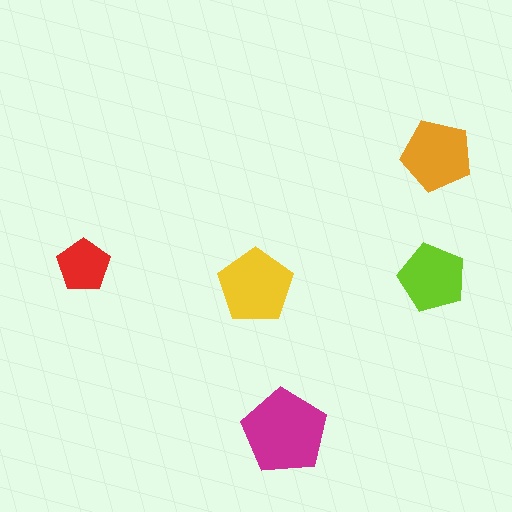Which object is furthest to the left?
The red pentagon is leftmost.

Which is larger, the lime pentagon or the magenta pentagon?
The magenta one.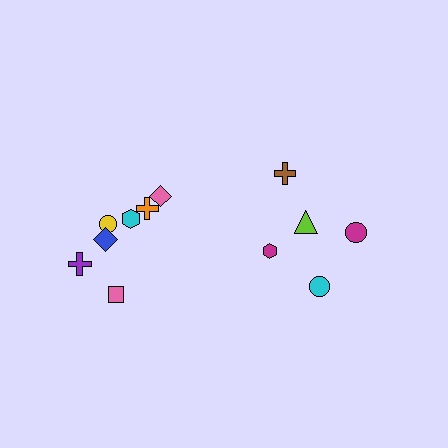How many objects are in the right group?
There are 5 objects.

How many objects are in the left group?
There are 7 objects.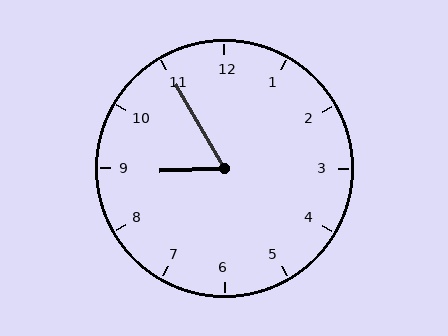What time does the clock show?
8:55.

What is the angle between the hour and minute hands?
Approximately 62 degrees.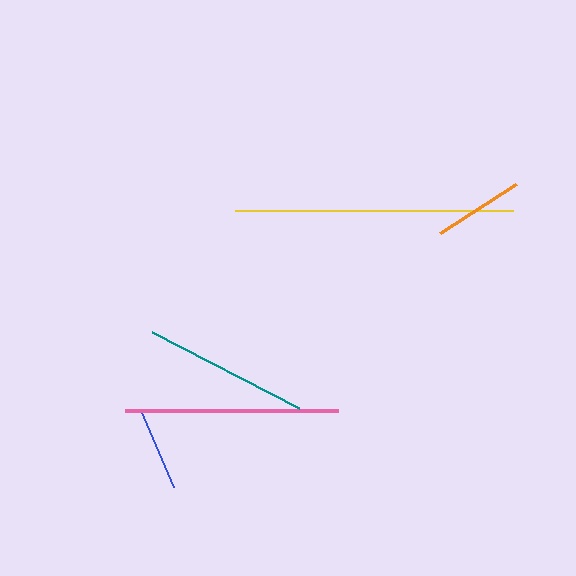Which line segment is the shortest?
The blue line is the shortest at approximately 84 pixels.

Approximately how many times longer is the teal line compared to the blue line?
The teal line is approximately 2.0 times the length of the blue line.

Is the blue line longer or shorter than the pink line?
The pink line is longer than the blue line.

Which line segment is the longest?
The yellow line is the longest at approximately 278 pixels.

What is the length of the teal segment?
The teal segment is approximately 165 pixels long.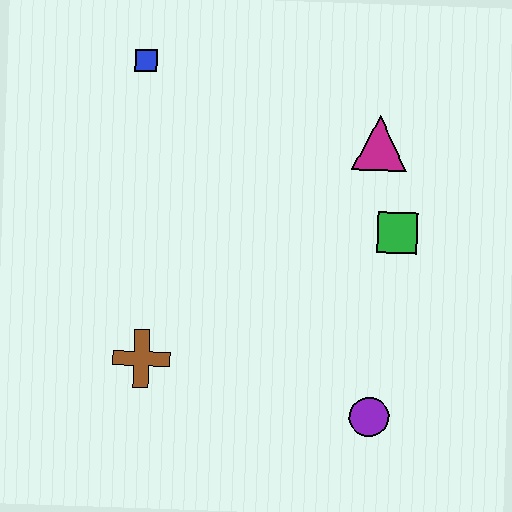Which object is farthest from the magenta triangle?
The brown cross is farthest from the magenta triangle.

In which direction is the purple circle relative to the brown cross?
The purple circle is to the right of the brown cross.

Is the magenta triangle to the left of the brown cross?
No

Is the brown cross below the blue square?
Yes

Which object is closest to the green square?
The magenta triangle is closest to the green square.